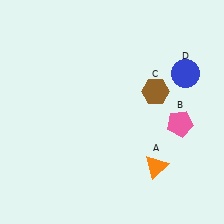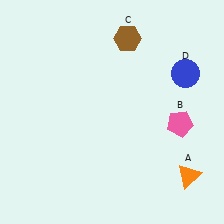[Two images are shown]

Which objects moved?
The objects that moved are: the orange triangle (A), the brown hexagon (C).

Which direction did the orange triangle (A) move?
The orange triangle (A) moved right.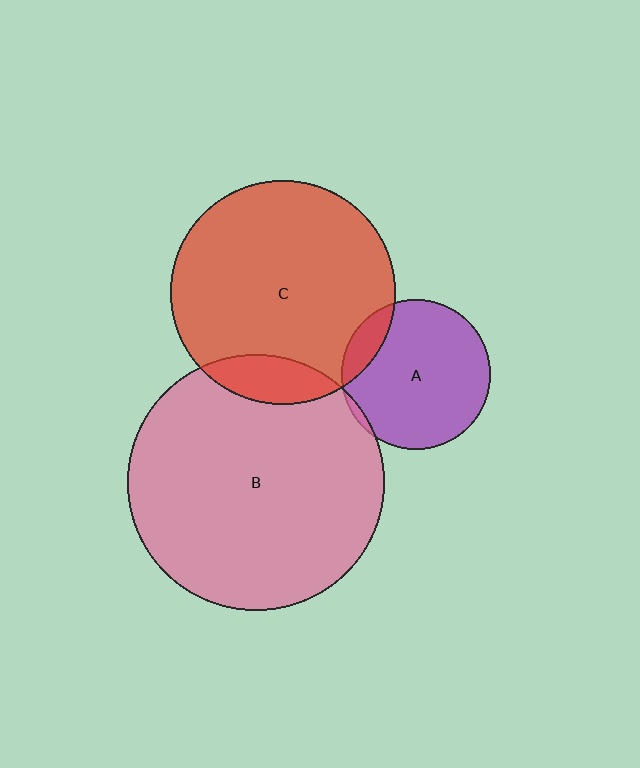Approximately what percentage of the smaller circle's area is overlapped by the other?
Approximately 10%.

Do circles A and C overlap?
Yes.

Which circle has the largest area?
Circle B (pink).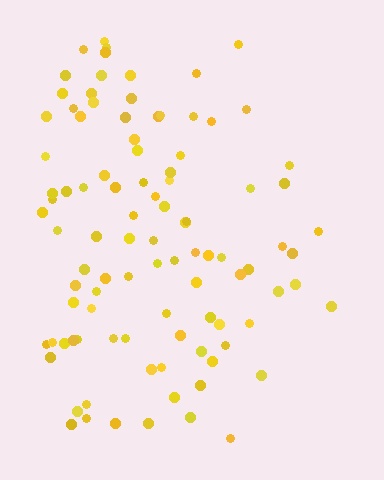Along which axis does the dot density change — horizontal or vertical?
Horizontal.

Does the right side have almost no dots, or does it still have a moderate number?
Still a moderate number, just noticeably fewer than the left.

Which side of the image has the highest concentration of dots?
The left.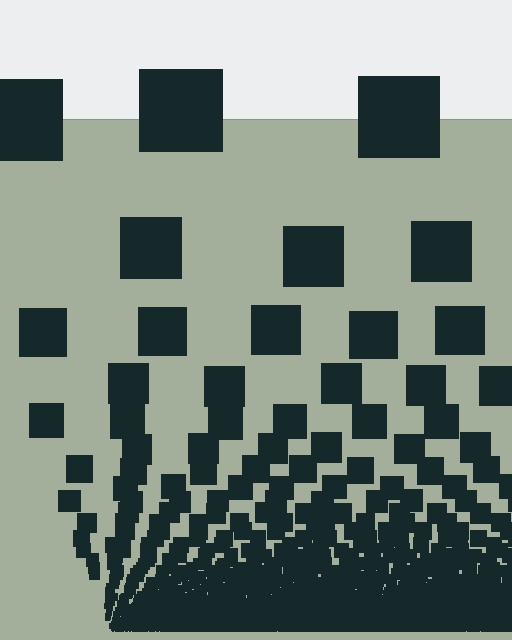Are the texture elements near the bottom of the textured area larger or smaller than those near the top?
Smaller. The gradient is inverted — elements near the bottom are smaller and denser.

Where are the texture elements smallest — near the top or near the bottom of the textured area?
Near the bottom.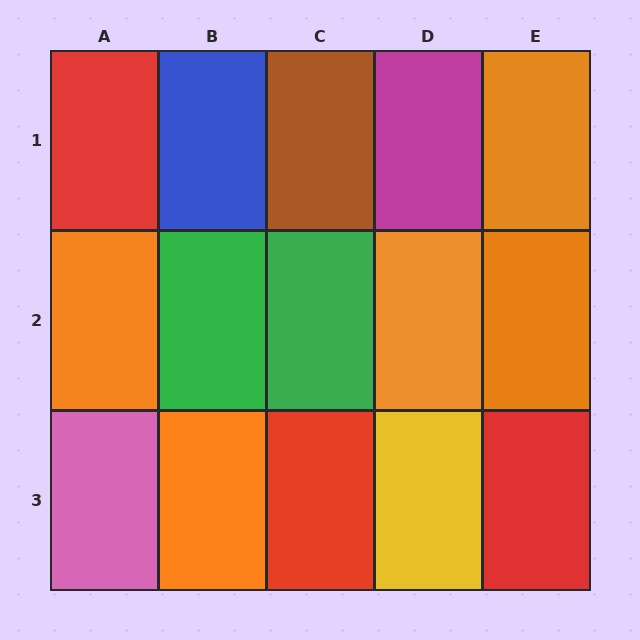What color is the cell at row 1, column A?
Red.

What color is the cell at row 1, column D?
Magenta.